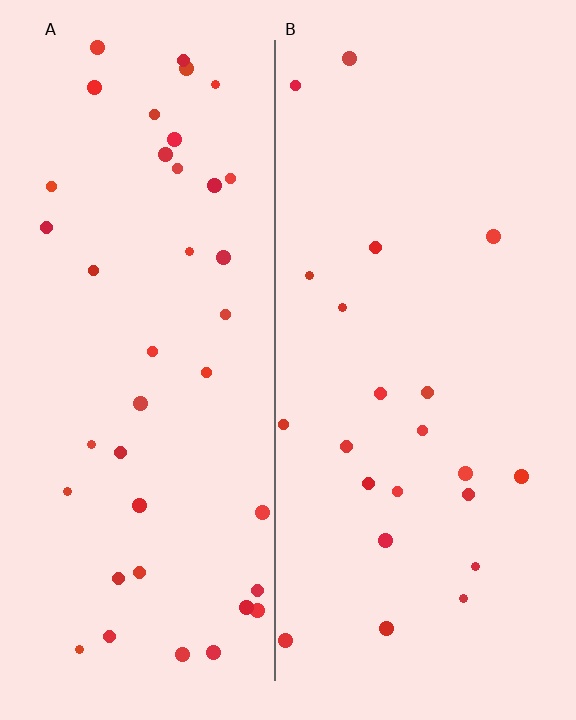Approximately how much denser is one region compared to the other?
Approximately 1.8× — region A over region B.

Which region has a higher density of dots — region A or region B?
A (the left).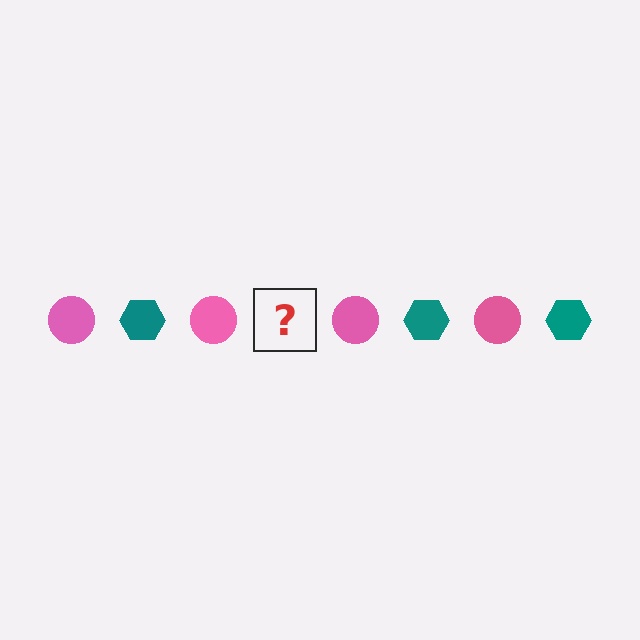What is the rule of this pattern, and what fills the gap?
The rule is that the pattern alternates between pink circle and teal hexagon. The gap should be filled with a teal hexagon.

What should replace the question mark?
The question mark should be replaced with a teal hexagon.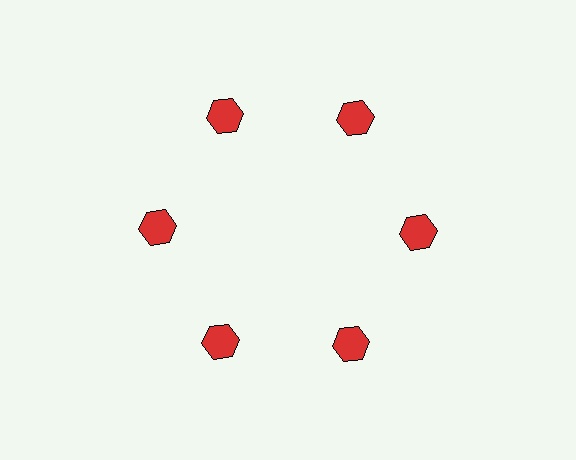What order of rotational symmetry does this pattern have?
This pattern has 6-fold rotational symmetry.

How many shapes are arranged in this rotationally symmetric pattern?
There are 6 shapes, arranged in 6 groups of 1.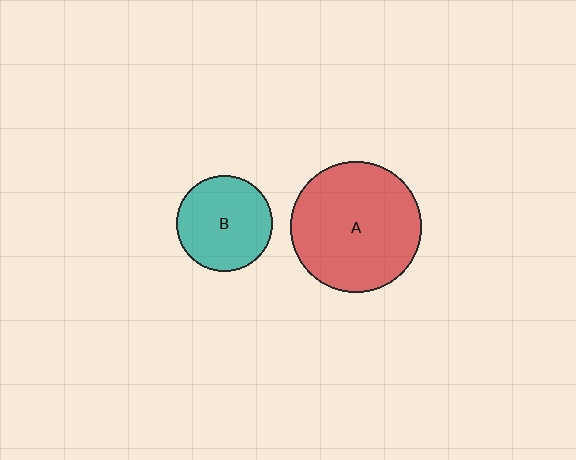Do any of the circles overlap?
No, none of the circles overlap.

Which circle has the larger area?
Circle A (red).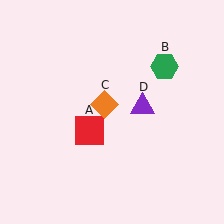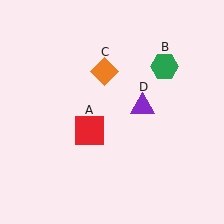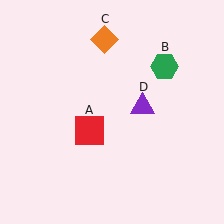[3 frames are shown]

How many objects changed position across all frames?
1 object changed position: orange diamond (object C).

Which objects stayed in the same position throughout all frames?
Red square (object A) and green hexagon (object B) and purple triangle (object D) remained stationary.